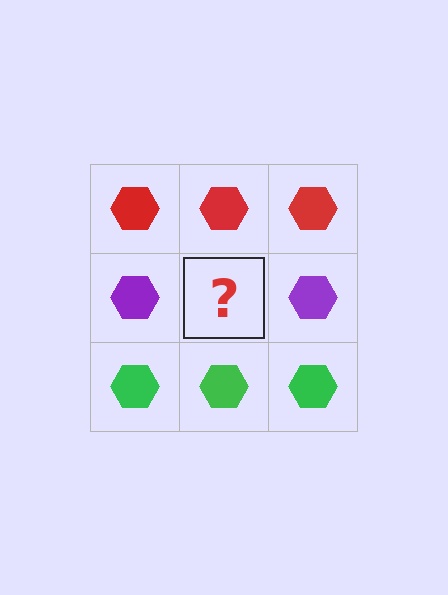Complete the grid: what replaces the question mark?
The question mark should be replaced with a purple hexagon.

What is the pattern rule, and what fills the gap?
The rule is that each row has a consistent color. The gap should be filled with a purple hexagon.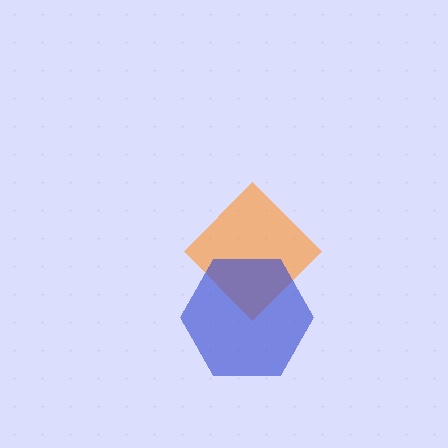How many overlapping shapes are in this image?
There are 2 overlapping shapes in the image.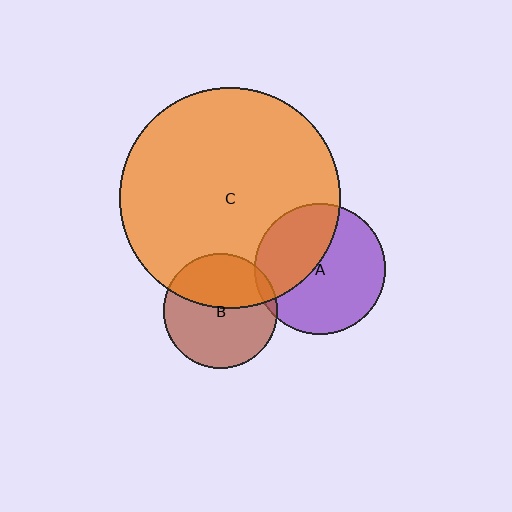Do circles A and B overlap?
Yes.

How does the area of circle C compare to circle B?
Approximately 3.7 times.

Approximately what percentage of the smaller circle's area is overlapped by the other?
Approximately 5%.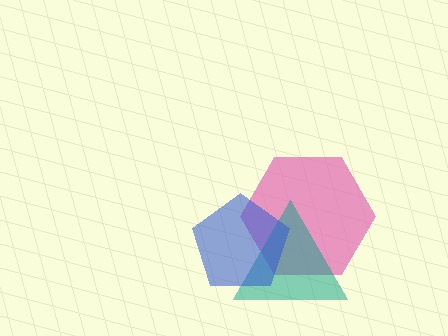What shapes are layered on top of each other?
The layered shapes are: a pink hexagon, a teal triangle, a blue pentagon.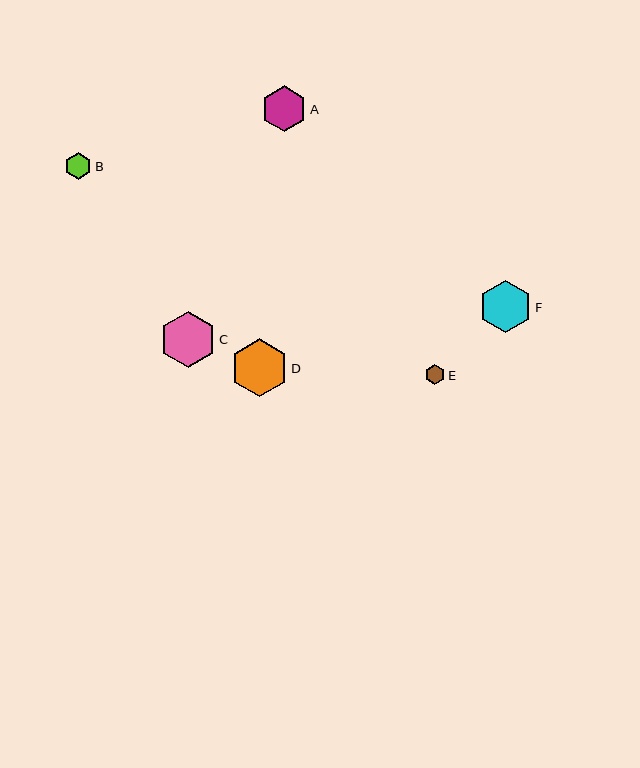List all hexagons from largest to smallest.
From largest to smallest: D, C, F, A, B, E.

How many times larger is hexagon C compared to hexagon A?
Hexagon C is approximately 1.2 times the size of hexagon A.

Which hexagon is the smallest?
Hexagon E is the smallest with a size of approximately 20 pixels.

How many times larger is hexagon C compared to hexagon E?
Hexagon C is approximately 2.8 times the size of hexagon E.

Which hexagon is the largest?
Hexagon D is the largest with a size of approximately 58 pixels.